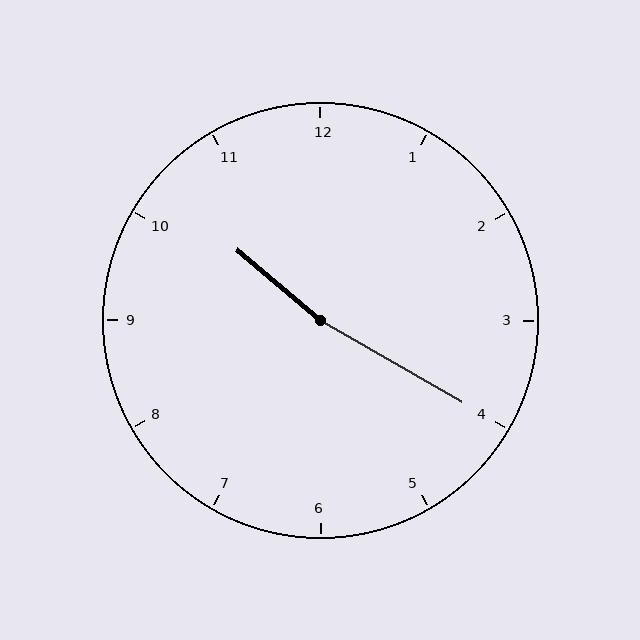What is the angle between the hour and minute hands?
Approximately 170 degrees.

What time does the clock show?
10:20.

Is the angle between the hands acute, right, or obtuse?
It is obtuse.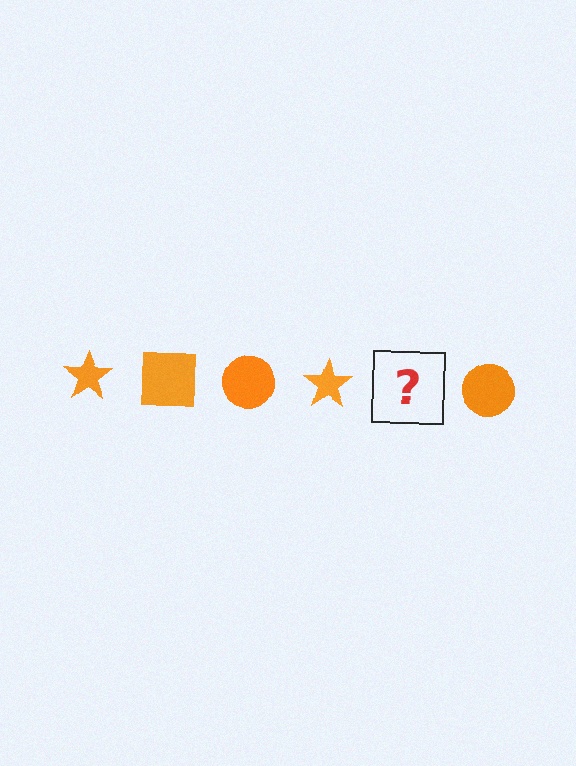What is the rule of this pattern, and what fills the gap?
The rule is that the pattern cycles through star, square, circle shapes in orange. The gap should be filled with an orange square.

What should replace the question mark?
The question mark should be replaced with an orange square.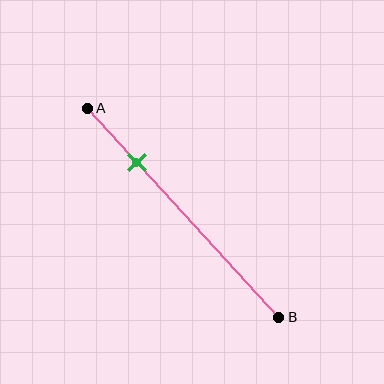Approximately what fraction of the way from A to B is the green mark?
The green mark is approximately 25% of the way from A to B.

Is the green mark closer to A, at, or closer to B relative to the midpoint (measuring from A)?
The green mark is closer to point A than the midpoint of segment AB.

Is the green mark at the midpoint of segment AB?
No, the mark is at about 25% from A, not at the 50% midpoint.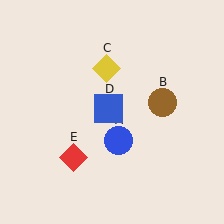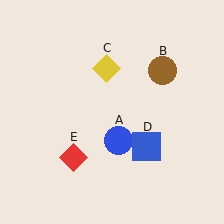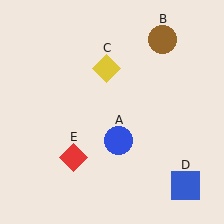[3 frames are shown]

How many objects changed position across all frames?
2 objects changed position: brown circle (object B), blue square (object D).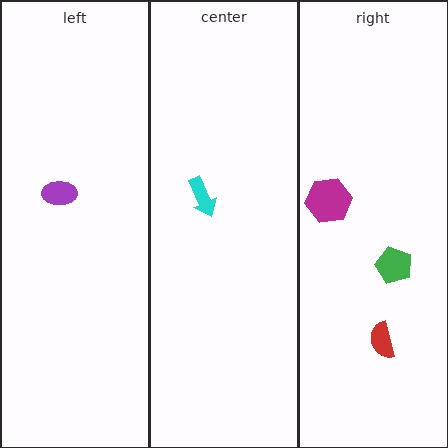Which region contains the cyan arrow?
The center region.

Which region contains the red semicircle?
The right region.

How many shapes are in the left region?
1.